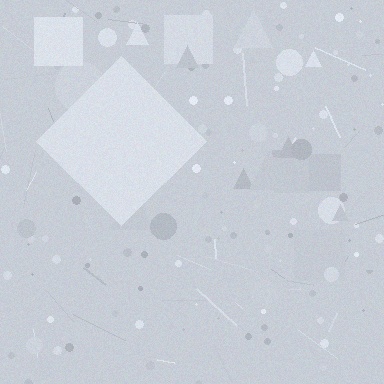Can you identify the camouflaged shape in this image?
The camouflaged shape is a diamond.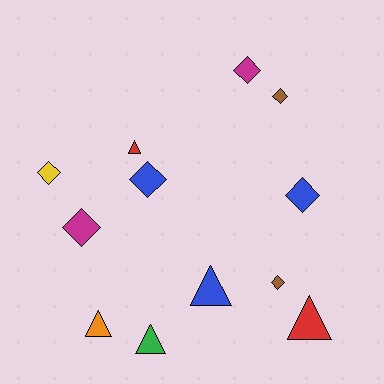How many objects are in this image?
There are 12 objects.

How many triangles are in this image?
There are 5 triangles.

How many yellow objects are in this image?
There is 1 yellow object.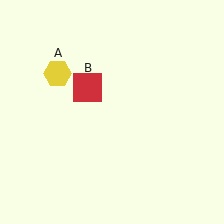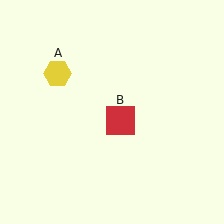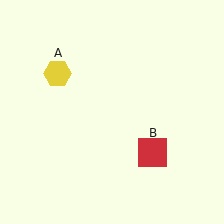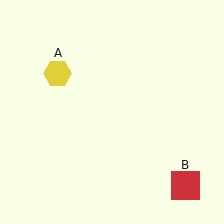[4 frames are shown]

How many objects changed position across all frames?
1 object changed position: red square (object B).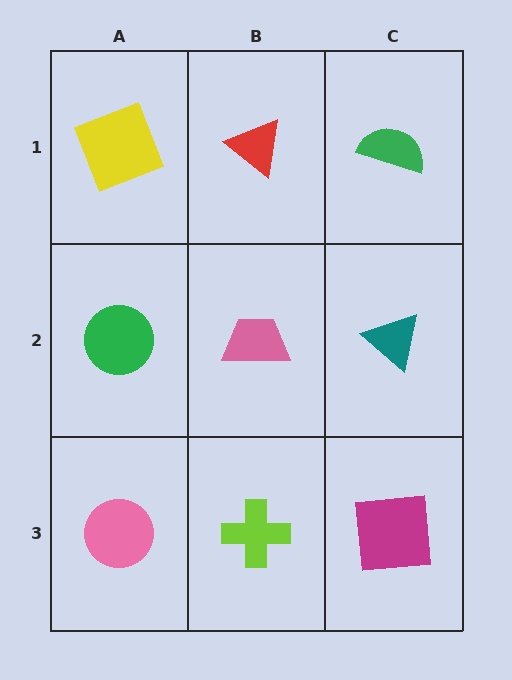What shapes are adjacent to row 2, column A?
A yellow square (row 1, column A), a pink circle (row 3, column A), a pink trapezoid (row 2, column B).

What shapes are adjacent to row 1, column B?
A pink trapezoid (row 2, column B), a yellow square (row 1, column A), a green semicircle (row 1, column C).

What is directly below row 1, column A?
A green circle.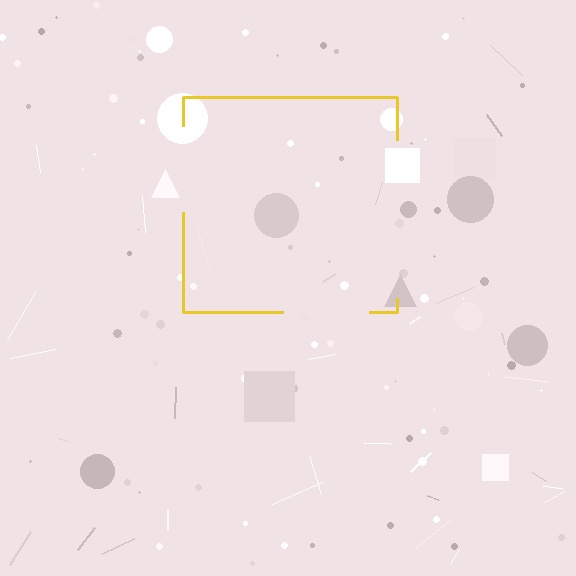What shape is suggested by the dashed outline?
The dashed outline suggests a square.